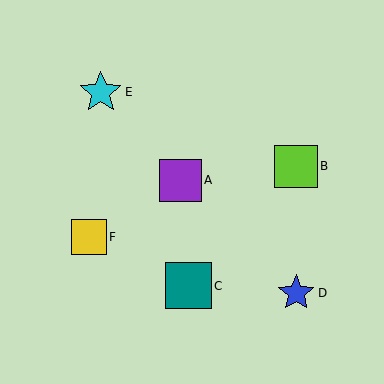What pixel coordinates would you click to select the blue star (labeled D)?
Click at (296, 293) to select the blue star D.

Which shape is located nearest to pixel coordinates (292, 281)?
The blue star (labeled D) at (296, 293) is nearest to that location.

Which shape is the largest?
The teal square (labeled C) is the largest.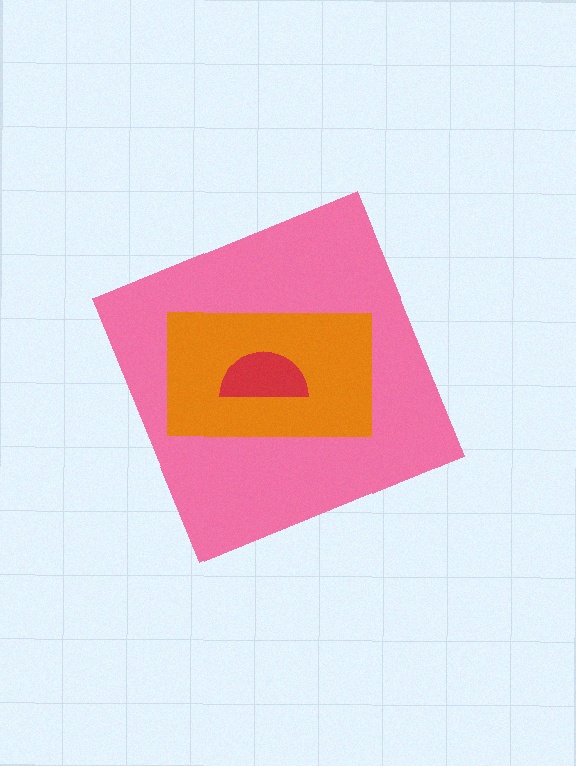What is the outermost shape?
The pink diamond.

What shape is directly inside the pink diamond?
The orange rectangle.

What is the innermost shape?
The red semicircle.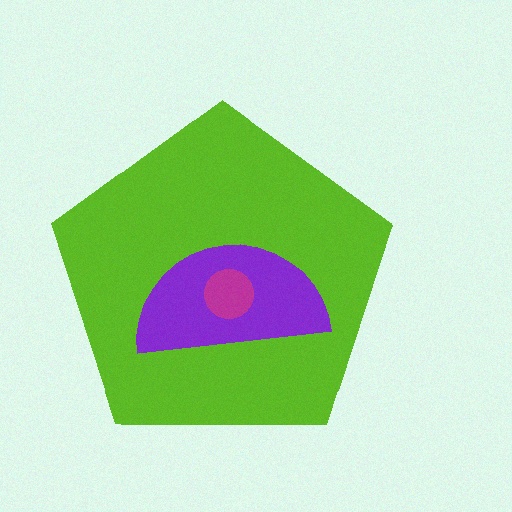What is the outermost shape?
The lime pentagon.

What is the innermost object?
The magenta circle.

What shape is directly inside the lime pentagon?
The purple semicircle.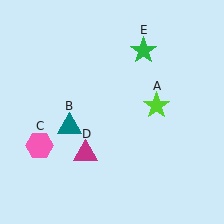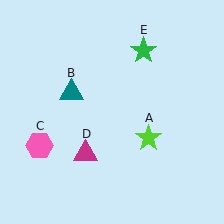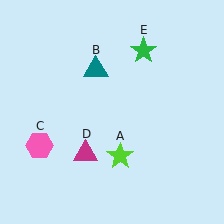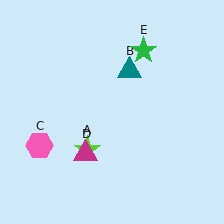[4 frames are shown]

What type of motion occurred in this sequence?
The lime star (object A), teal triangle (object B) rotated clockwise around the center of the scene.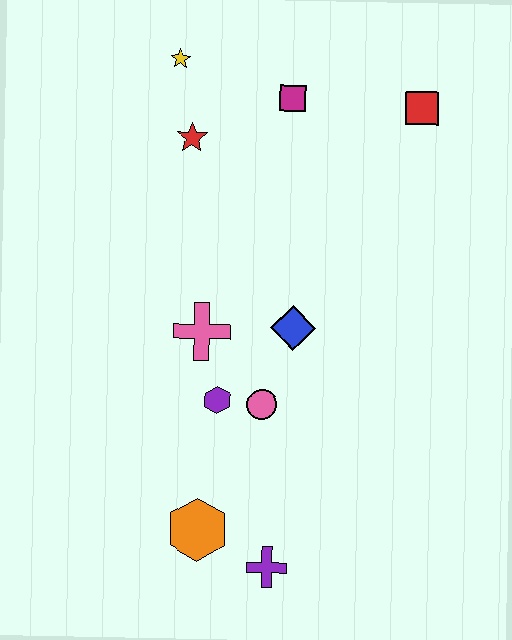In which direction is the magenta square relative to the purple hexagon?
The magenta square is above the purple hexagon.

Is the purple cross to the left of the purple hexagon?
No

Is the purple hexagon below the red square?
Yes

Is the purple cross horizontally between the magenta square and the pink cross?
Yes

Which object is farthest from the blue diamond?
The yellow star is farthest from the blue diamond.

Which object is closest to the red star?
The yellow star is closest to the red star.